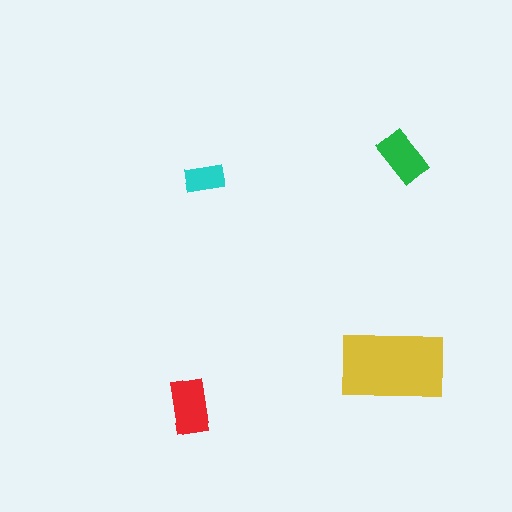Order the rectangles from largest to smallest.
the yellow one, the red one, the green one, the cyan one.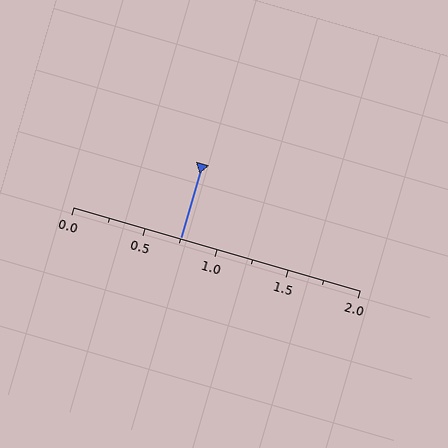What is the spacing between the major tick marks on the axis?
The major ticks are spaced 0.5 apart.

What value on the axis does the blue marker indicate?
The marker indicates approximately 0.75.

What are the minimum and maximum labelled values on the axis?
The axis runs from 0.0 to 2.0.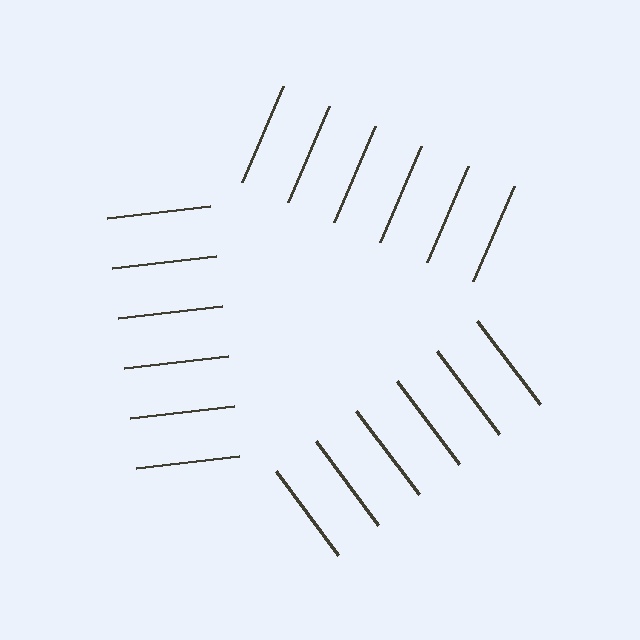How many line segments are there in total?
18 — 6 along each of the 3 edges.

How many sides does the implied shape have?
3 sides — the line-ends trace a triangle.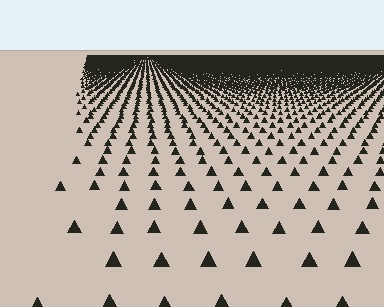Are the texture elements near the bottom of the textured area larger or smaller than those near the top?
Larger. Near the bottom, elements are closer to the viewer and appear at a bigger on-screen size.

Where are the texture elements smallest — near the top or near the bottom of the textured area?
Near the top.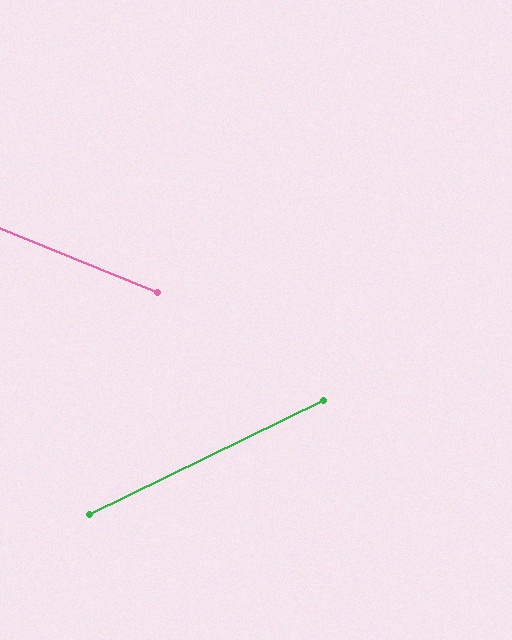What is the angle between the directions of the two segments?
Approximately 48 degrees.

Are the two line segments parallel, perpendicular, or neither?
Neither parallel nor perpendicular — they differ by about 48°.